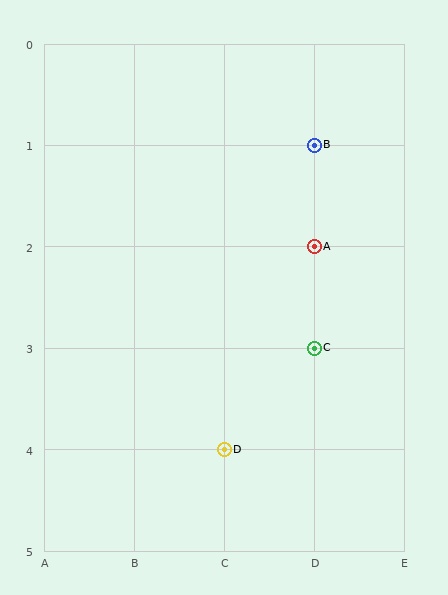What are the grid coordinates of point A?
Point A is at grid coordinates (D, 2).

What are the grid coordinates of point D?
Point D is at grid coordinates (C, 4).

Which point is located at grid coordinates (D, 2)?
Point A is at (D, 2).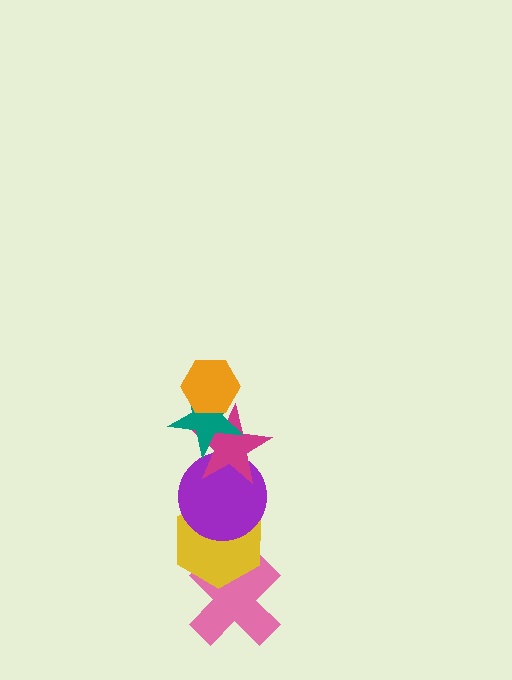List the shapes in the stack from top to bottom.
From top to bottom: the orange hexagon, the teal star, the magenta star, the purple circle, the yellow hexagon, the pink cross.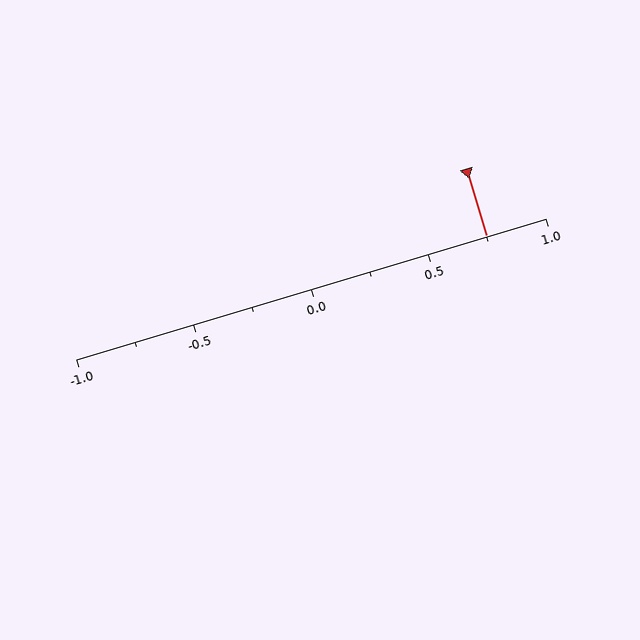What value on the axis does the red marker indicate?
The marker indicates approximately 0.75.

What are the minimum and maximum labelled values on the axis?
The axis runs from -1.0 to 1.0.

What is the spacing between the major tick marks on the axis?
The major ticks are spaced 0.5 apart.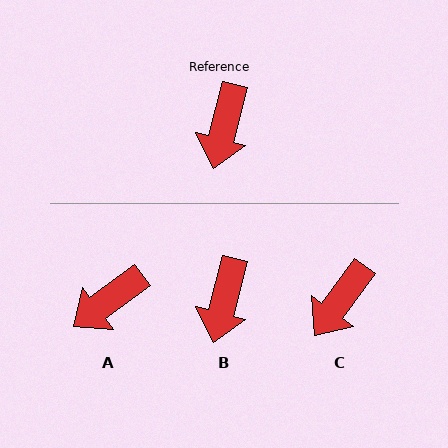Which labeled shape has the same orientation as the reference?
B.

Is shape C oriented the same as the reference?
No, it is off by about 22 degrees.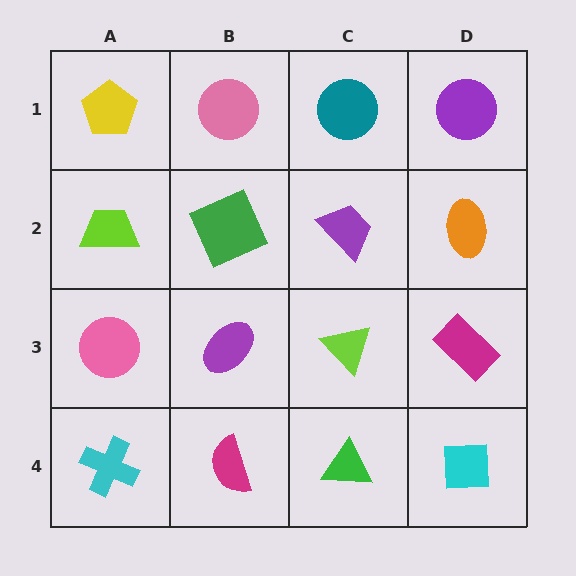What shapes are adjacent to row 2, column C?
A teal circle (row 1, column C), a lime triangle (row 3, column C), a green square (row 2, column B), an orange ellipse (row 2, column D).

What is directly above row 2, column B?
A pink circle.